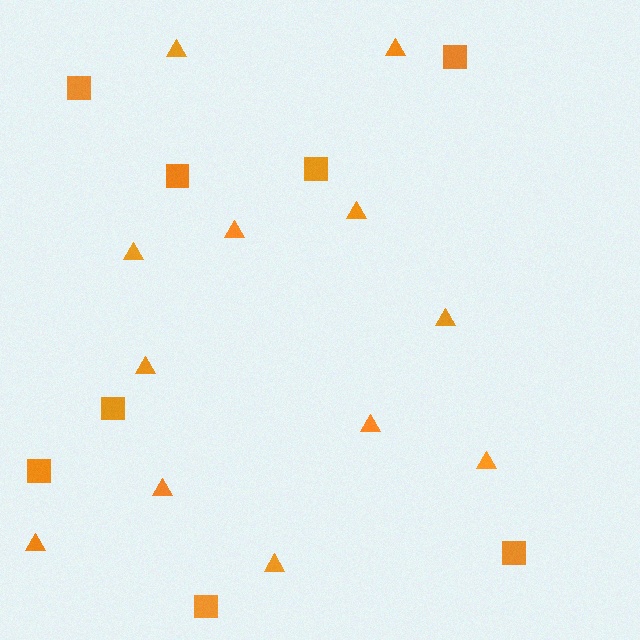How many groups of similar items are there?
There are 2 groups: one group of squares (8) and one group of triangles (12).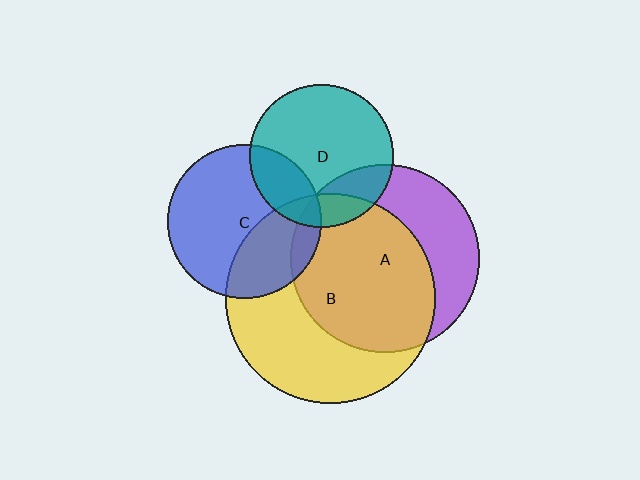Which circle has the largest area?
Circle B (yellow).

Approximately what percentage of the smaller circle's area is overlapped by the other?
Approximately 65%.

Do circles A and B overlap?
Yes.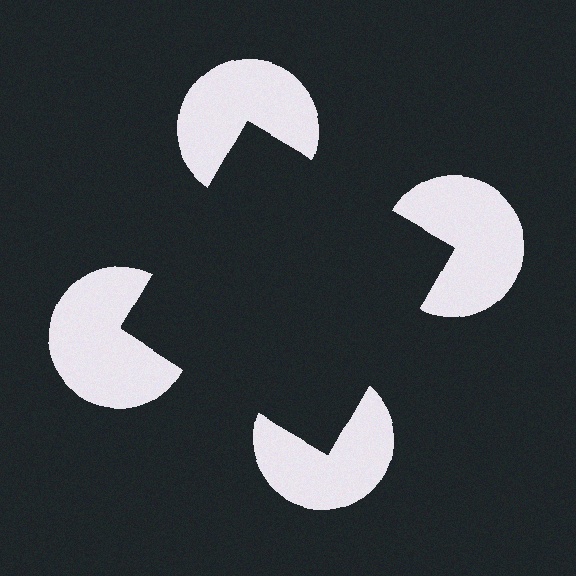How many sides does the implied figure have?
4 sides.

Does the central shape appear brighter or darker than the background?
It typically appears slightly darker than the background, even though no actual brightness change is drawn.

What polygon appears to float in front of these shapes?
An illusory square — its edges are inferred from the aligned wedge cuts in the pac-man discs, not physically drawn.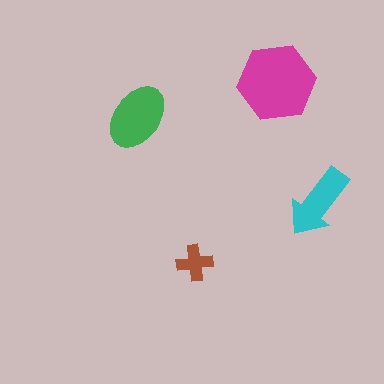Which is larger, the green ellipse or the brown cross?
The green ellipse.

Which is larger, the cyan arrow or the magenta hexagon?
The magenta hexagon.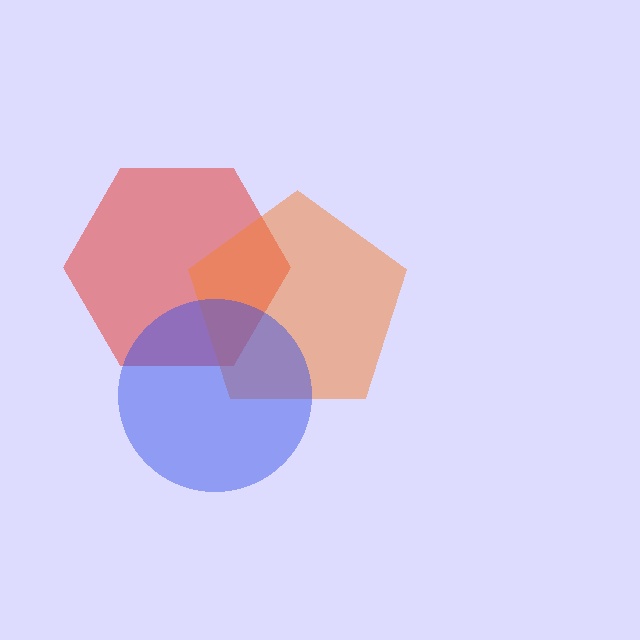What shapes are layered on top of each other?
The layered shapes are: a red hexagon, an orange pentagon, a blue circle.